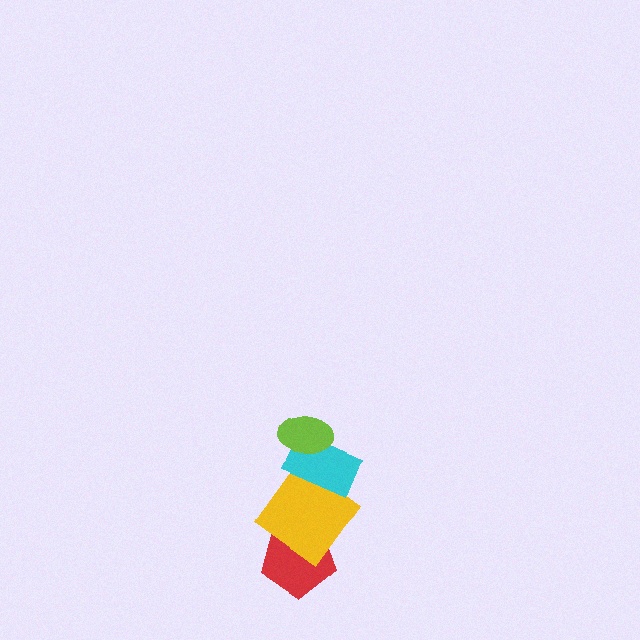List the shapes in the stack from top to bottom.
From top to bottom: the lime ellipse, the cyan rectangle, the yellow diamond, the red pentagon.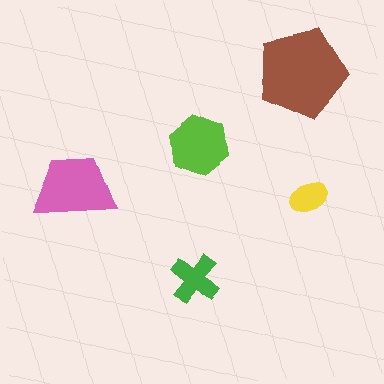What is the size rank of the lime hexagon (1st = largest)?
3rd.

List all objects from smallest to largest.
The yellow ellipse, the green cross, the lime hexagon, the pink trapezoid, the brown pentagon.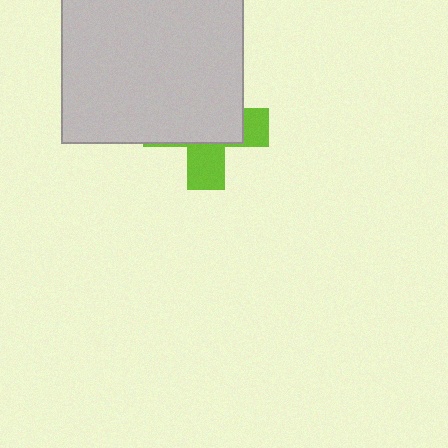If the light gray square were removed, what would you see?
You would see the complete lime cross.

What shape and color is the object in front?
The object in front is a light gray square.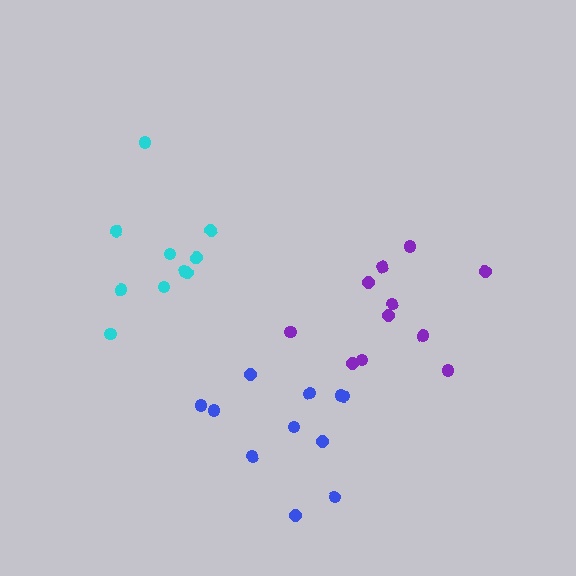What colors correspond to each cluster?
The clusters are colored: blue, purple, cyan.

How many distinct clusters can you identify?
There are 3 distinct clusters.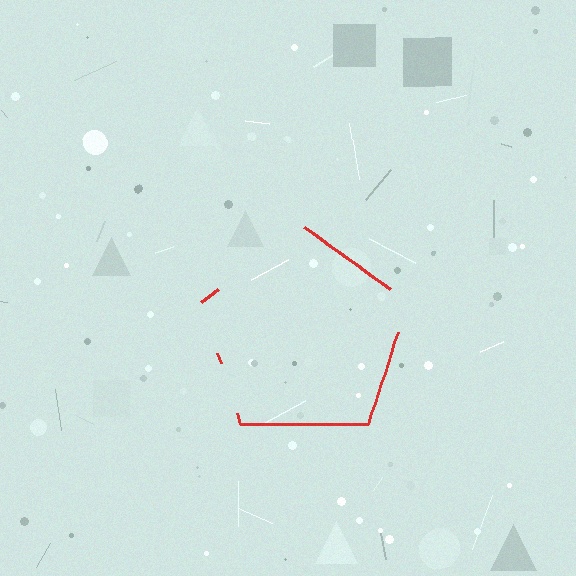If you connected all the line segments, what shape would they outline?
They would outline a pentagon.